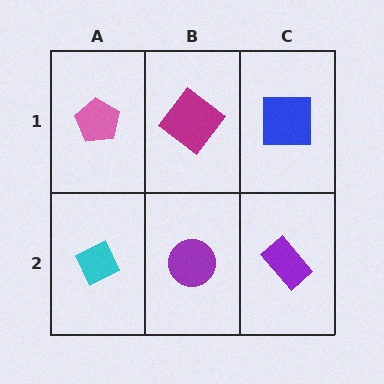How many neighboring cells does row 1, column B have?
3.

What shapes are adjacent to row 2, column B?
A magenta diamond (row 1, column B), a cyan diamond (row 2, column A), a purple rectangle (row 2, column C).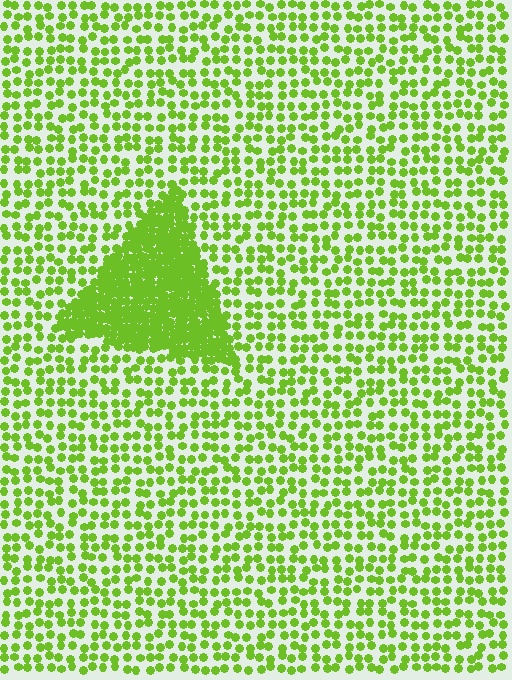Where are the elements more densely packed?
The elements are more densely packed inside the triangle boundary.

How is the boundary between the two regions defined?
The boundary is defined by a change in element density (approximately 2.9x ratio). All elements are the same color, size, and shape.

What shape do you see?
I see a triangle.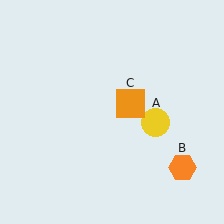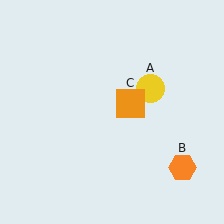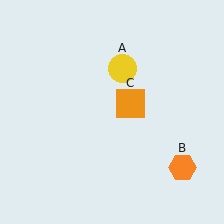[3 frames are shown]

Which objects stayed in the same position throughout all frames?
Orange hexagon (object B) and orange square (object C) remained stationary.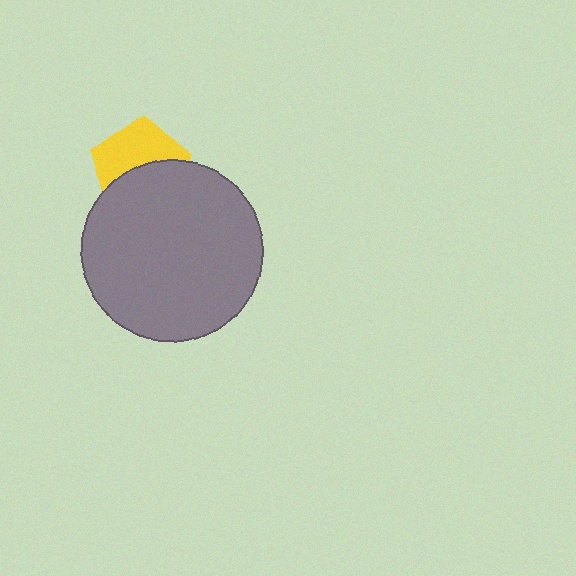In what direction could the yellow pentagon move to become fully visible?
The yellow pentagon could move up. That would shift it out from behind the gray circle entirely.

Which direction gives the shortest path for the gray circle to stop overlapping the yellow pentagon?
Moving down gives the shortest separation.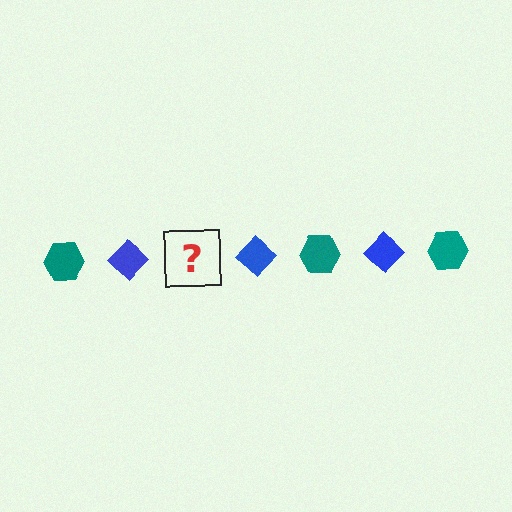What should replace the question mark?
The question mark should be replaced with a teal hexagon.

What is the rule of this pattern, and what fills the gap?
The rule is that the pattern alternates between teal hexagon and blue diamond. The gap should be filled with a teal hexagon.